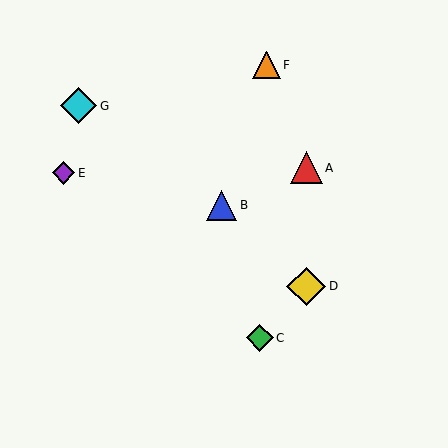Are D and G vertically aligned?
No, D is at x≈306 and G is at x≈78.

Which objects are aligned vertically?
Objects A, D are aligned vertically.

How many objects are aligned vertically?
2 objects (A, D) are aligned vertically.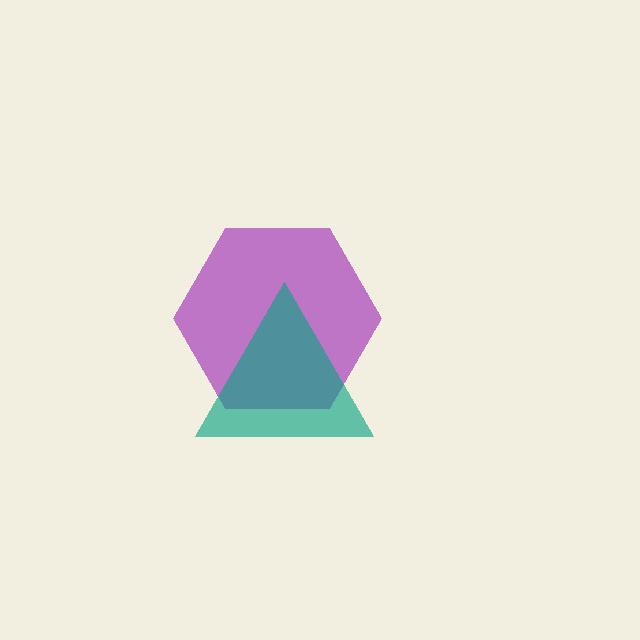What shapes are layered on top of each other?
The layered shapes are: a purple hexagon, a teal triangle.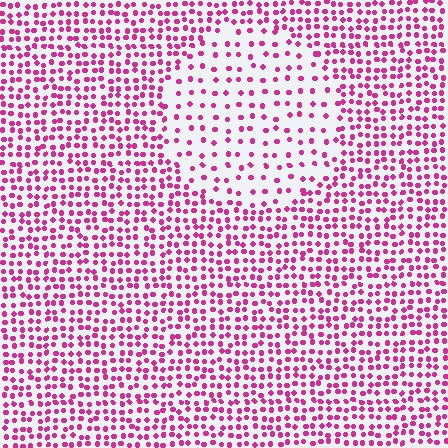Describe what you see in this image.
The image contains small magenta elements arranged at two different densities. A circle-shaped region is visible where the elements are less densely packed than the surrounding area.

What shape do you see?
I see a circle.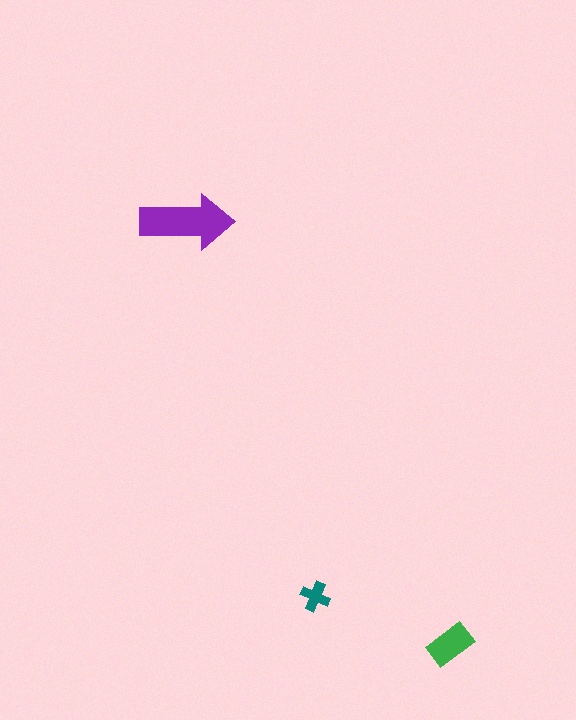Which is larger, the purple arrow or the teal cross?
The purple arrow.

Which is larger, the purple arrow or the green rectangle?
The purple arrow.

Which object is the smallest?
The teal cross.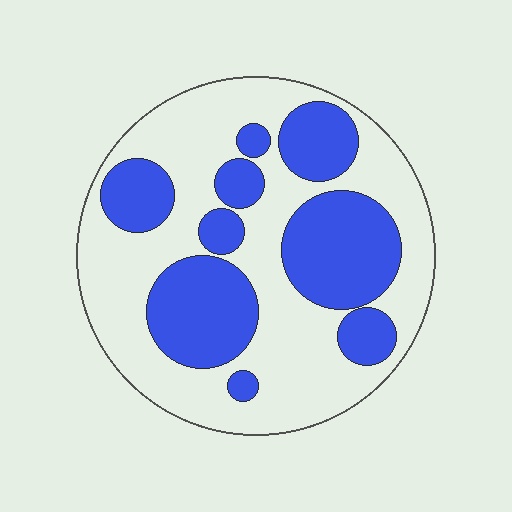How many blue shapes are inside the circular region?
9.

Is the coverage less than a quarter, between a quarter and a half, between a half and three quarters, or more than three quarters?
Between a quarter and a half.